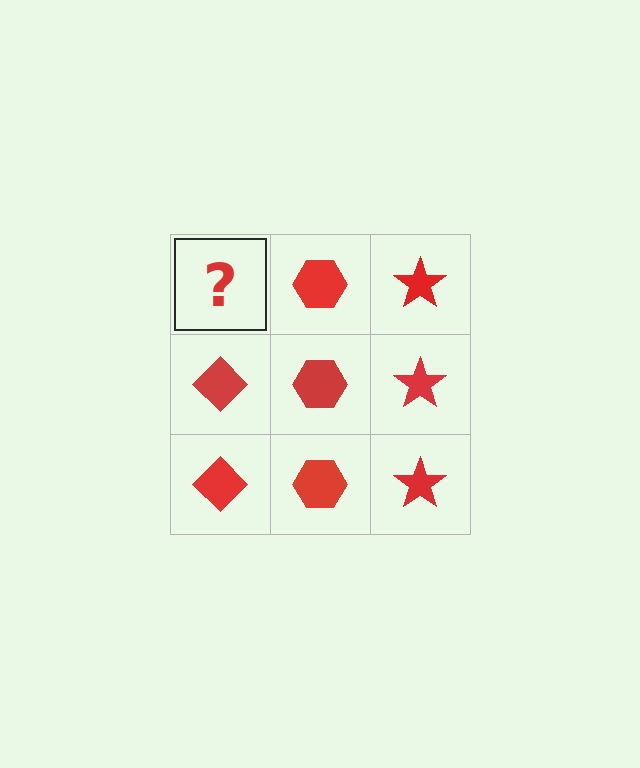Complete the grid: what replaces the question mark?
The question mark should be replaced with a red diamond.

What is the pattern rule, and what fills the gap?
The rule is that each column has a consistent shape. The gap should be filled with a red diamond.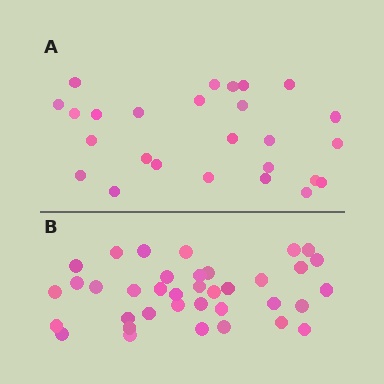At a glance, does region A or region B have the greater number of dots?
Region B (the bottom region) has more dots.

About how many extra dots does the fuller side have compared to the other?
Region B has roughly 12 or so more dots than region A.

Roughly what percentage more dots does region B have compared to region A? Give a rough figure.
About 40% more.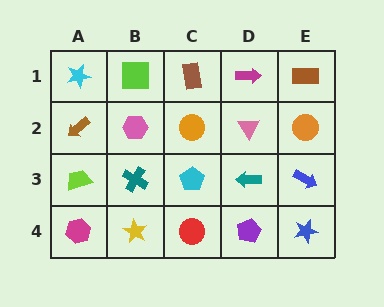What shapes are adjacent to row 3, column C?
An orange circle (row 2, column C), a red circle (row 4, column C), a teal cross (row 3, column B), a teal arrow (row 3, column D).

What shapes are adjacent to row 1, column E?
An orange circle (row 2, column E), a magenta arrow (row 1, column D).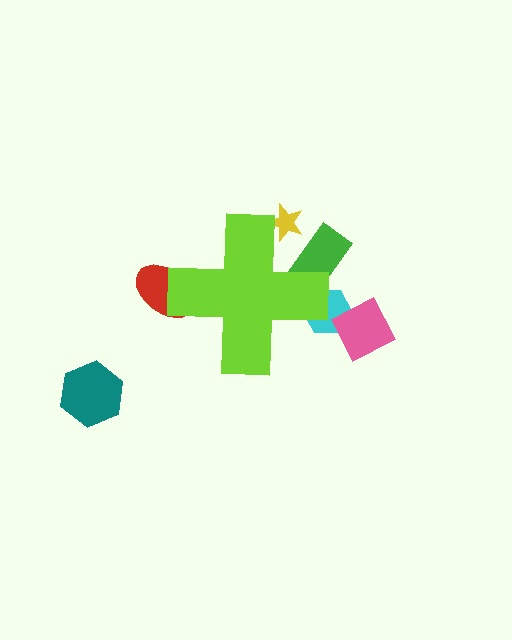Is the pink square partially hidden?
No, the pink square is fully visible.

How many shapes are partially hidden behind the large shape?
4 shapes are partially hidden.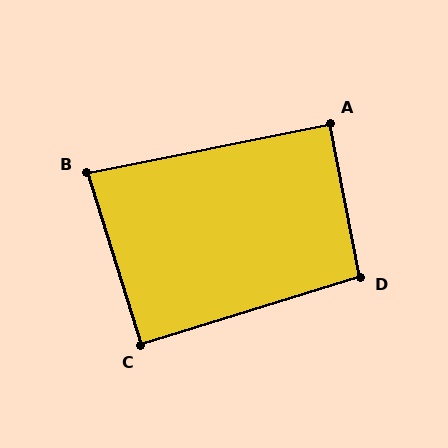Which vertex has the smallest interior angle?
B, at approximately 84 degrees.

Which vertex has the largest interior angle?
D, at approximately 96 degrees.